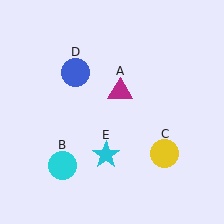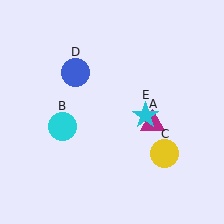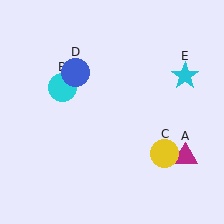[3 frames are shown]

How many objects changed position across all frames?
3 objects changed position: magenta triangle (object A), cyan circle (object B), cyan star (object E).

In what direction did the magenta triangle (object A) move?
The magenta triangle (object A) moved down and to the right.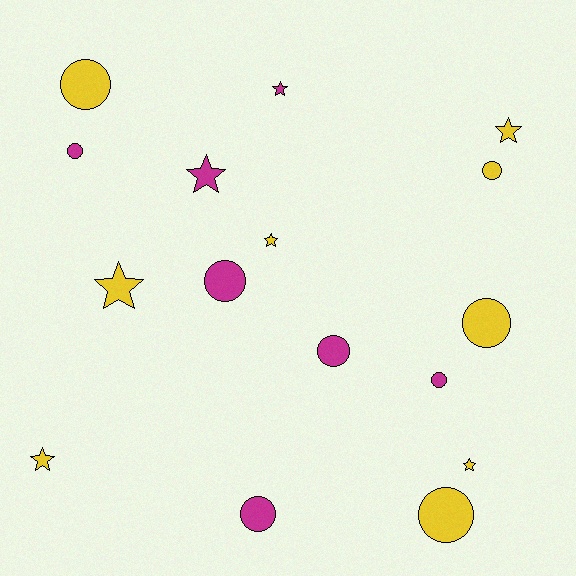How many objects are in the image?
There are 16 objects.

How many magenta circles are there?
There are 5 magenta circles.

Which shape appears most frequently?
Circle, with 9 objects.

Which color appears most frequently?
Yellow, with 9 objects.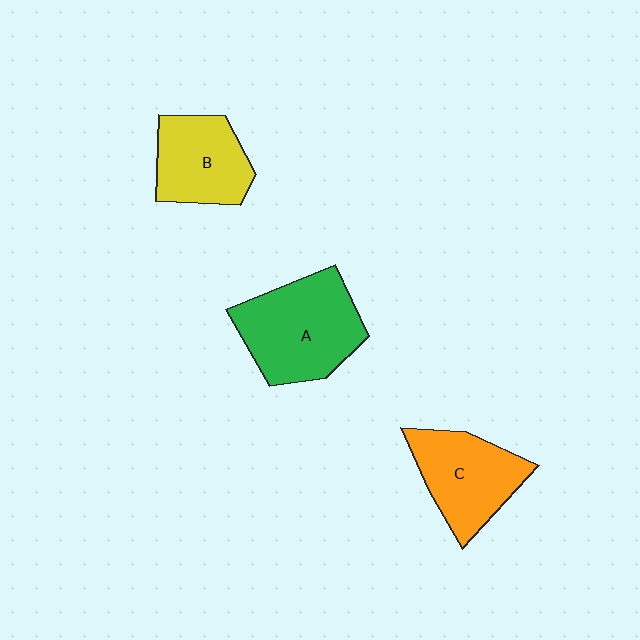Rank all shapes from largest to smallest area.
From largest to smallest: A (green), C (orange), B (yellow).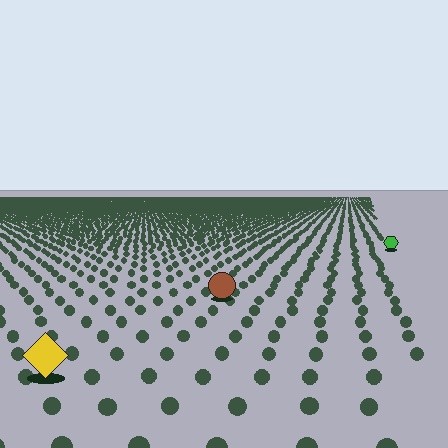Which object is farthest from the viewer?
The green hexagon is farthest from the viewer. It appears smaller and the ground texture around it is denser.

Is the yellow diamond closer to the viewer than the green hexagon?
Yes. The yellow diamond is closer — you can tell from the texture gradient: the ground texture is coarser near it.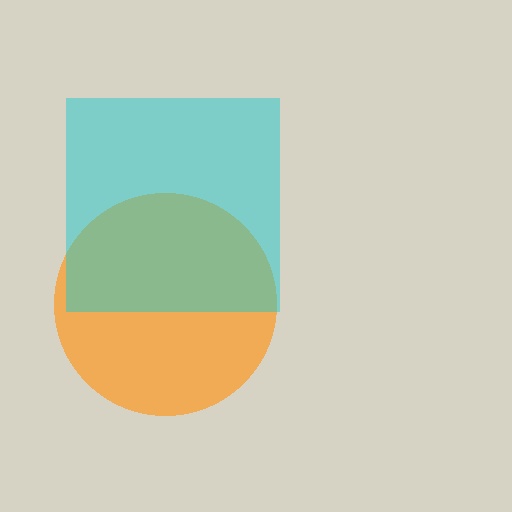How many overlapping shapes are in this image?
There are 2 overlapping shapes in the image.